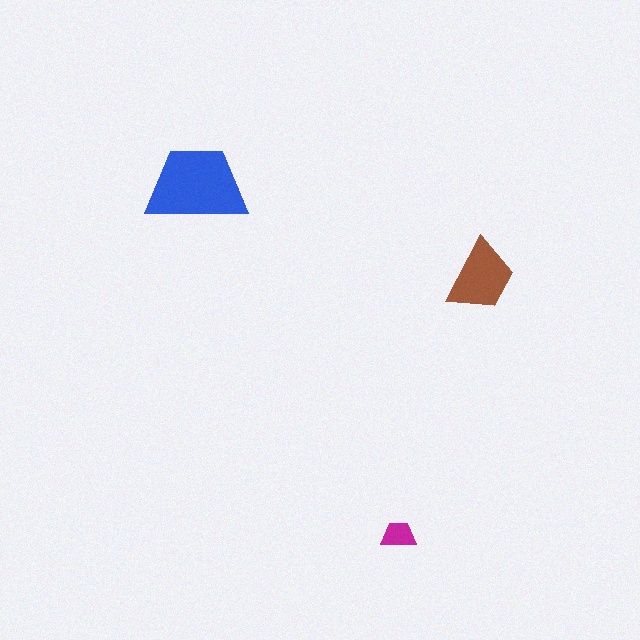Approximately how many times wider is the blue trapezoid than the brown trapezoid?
About 1.5 times wider.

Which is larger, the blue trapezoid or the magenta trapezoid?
The blue one.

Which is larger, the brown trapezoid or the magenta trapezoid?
The brown one.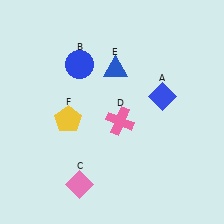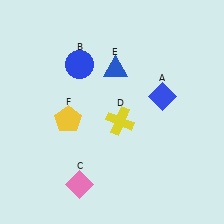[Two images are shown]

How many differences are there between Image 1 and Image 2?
There is 1 difference between the two images.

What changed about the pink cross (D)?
In Image 1, D is pink. In Image 2, it changed to yellow.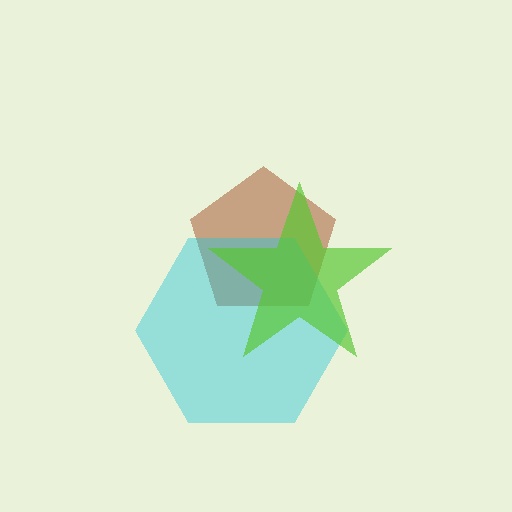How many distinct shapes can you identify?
There are 3 distinct shapes: a brown pentagon, a cyan hexagon, a lime star.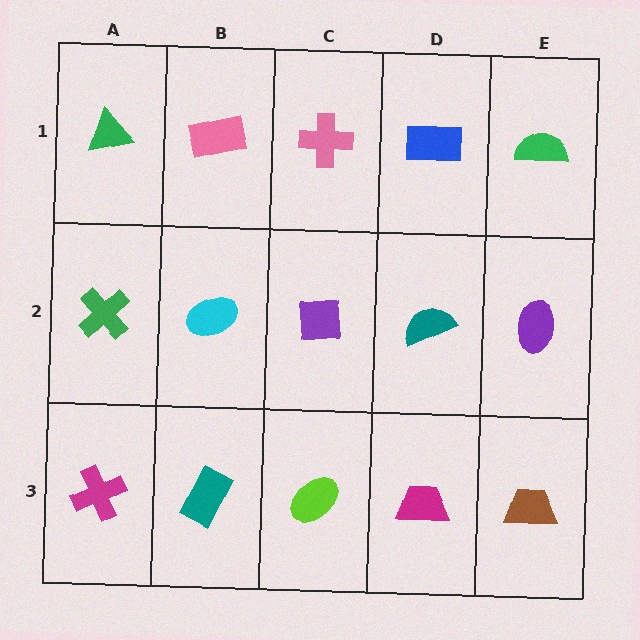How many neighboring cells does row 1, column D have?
3.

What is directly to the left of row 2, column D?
A purple square.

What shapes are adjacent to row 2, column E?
A green semicircle (row 1, column E), a brown trapezoid (row 3, column E), a teal semicircle (row 2, column D).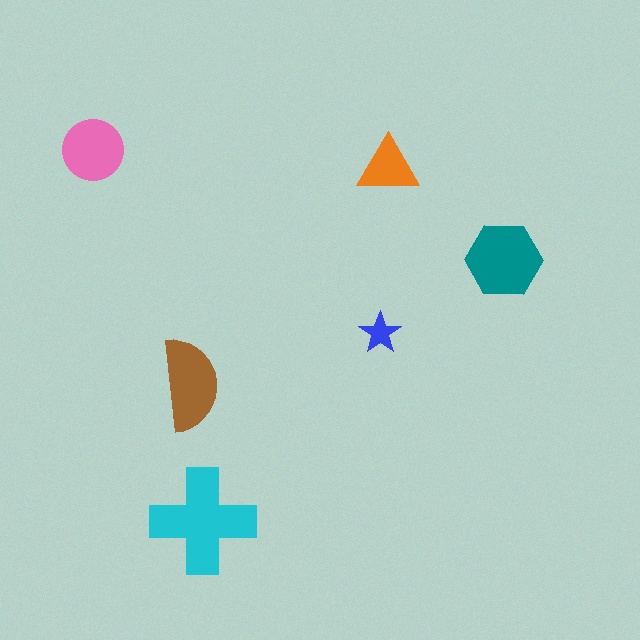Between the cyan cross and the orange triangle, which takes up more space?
The cyan cross.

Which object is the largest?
The cyan cross.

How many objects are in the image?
There are 6 objects in the image.